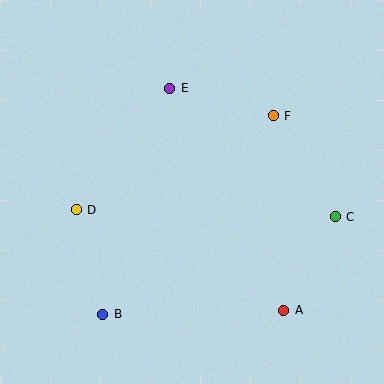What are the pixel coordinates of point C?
Point C is at (335, 217).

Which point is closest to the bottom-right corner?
Point A is closest to the bottom-right corner.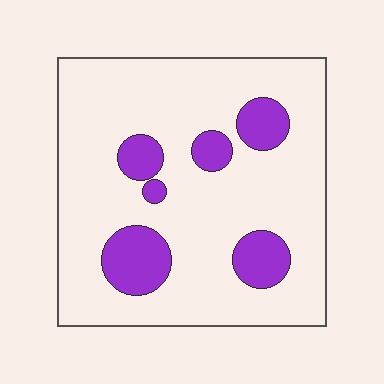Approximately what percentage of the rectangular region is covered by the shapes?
Approximately 15%.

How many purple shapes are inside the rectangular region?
6.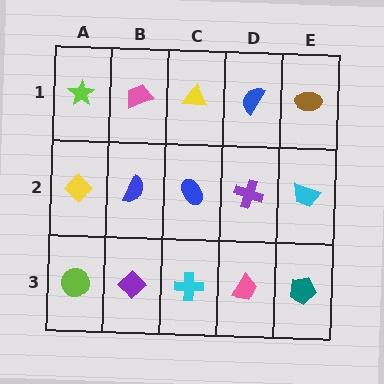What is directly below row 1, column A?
A yellow diamond.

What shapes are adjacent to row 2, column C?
A yellow triangle (row 1, column C), a cyan cross (row 3, column C), a blue semicircle (row 2, column B), a purple cross (row 2, column D).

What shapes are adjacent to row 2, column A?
A lime star (row 1, column A), a lime circle (row 3, column A), a blue semicircle (row 2, column B).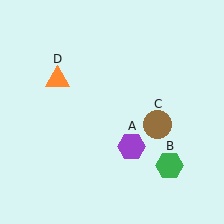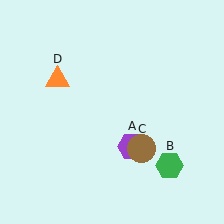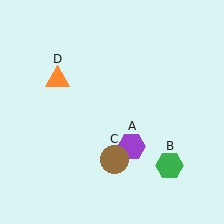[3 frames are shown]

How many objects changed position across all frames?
1 object changed position: brown circle (object C).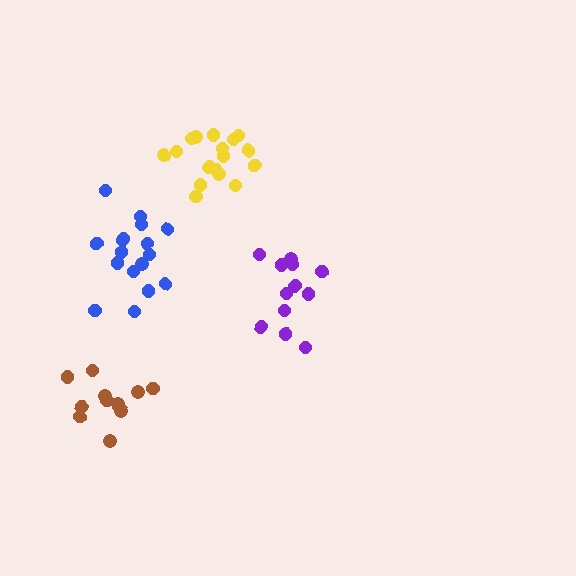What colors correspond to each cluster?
The clusters are colored: blue, yellow, purple, brown.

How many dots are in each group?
Group 1: 17 dots, Group 2: 17 dots, Group 3: 13 dots, Group 4: 11 dots (58 total).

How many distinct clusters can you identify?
There are 4 distinct clusters.